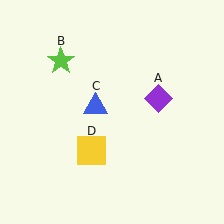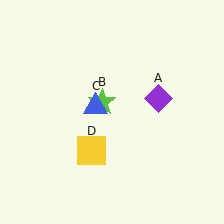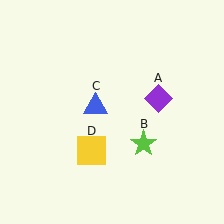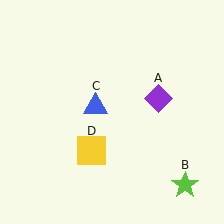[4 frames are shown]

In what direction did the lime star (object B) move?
The lime star (object B) moved down and to the right.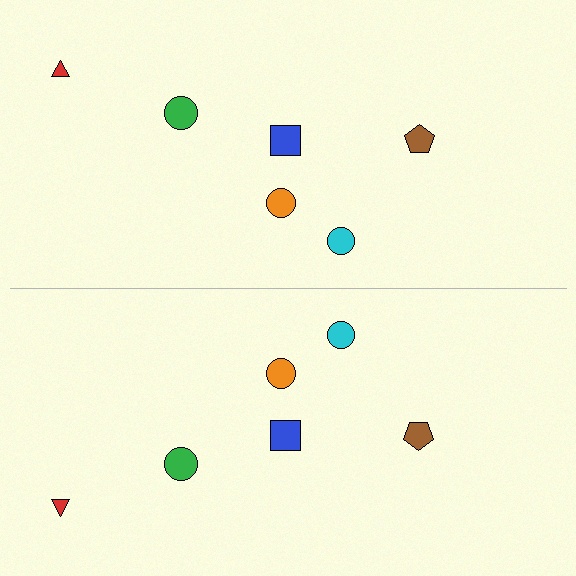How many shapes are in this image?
There are 12 shapes in this image.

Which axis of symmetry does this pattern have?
The pattern has a horizontal axis of symmetry running through the center of the image.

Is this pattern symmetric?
Yes, this pattern has bilateral (reflection) symmetry.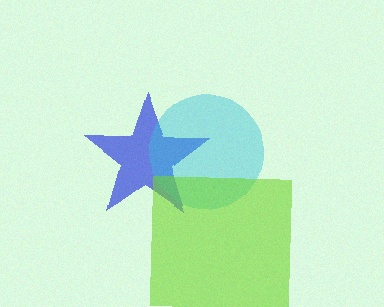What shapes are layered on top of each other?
The layered shapes are: a blue star, a cyan circle, a lime square.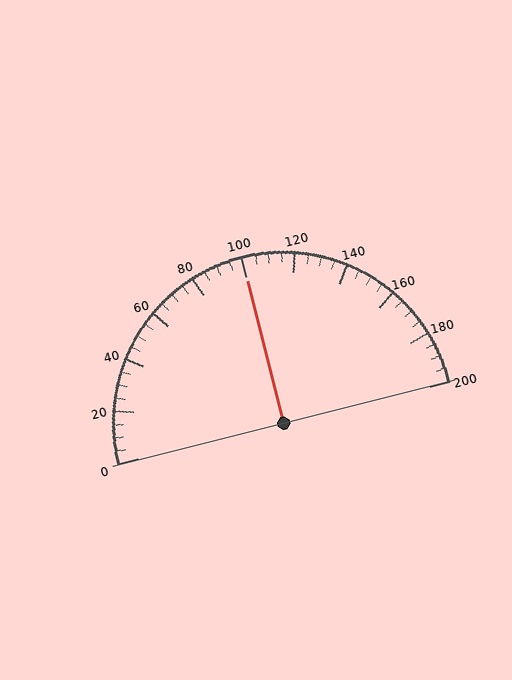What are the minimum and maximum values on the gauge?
The gauge ranges from 0 to 200.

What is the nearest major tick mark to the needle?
The nearest major tick mark is 100.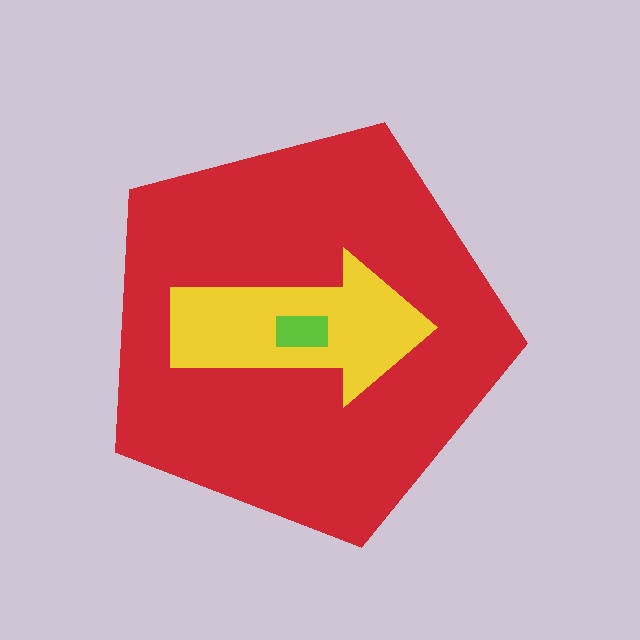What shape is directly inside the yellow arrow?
The lime rectangle.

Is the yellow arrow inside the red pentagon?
Yes.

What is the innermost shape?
The lime rectangle.